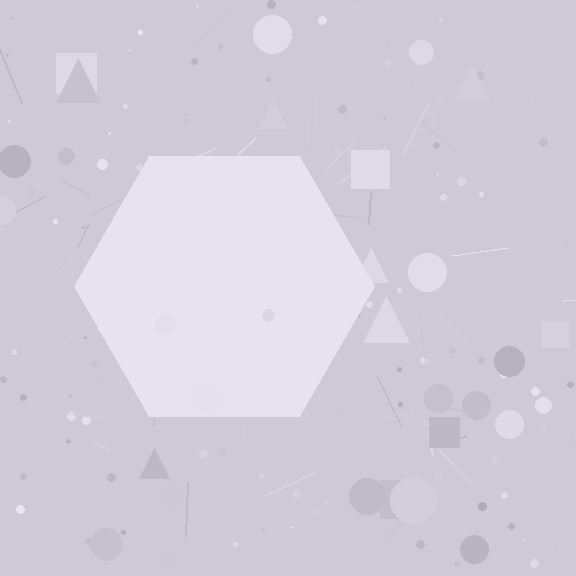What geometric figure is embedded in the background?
A hexagon is embedded in the background.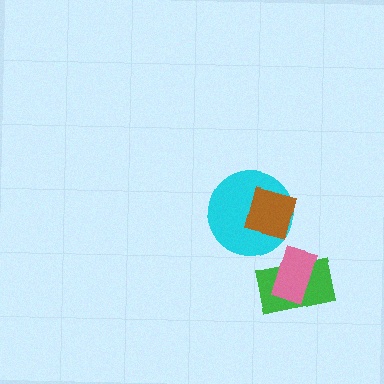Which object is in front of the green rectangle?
The pink rectangle is in front of the green rectangle.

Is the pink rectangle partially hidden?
No, no other shape covers it.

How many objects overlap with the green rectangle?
1 object overlaps with the green rectangle.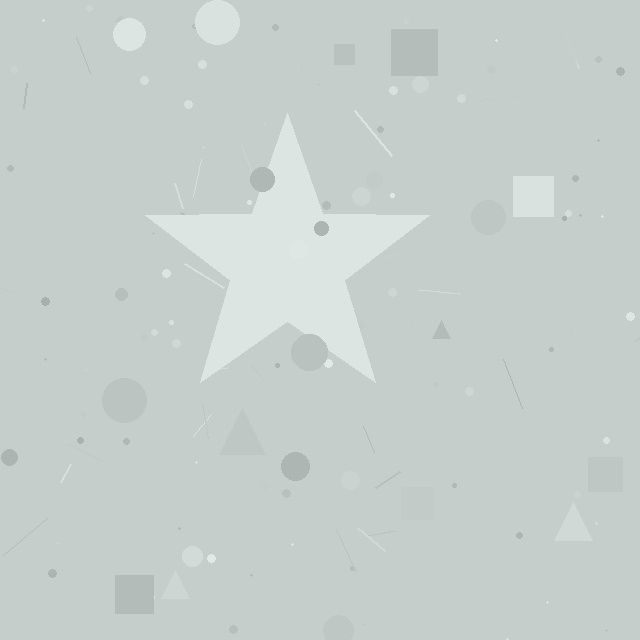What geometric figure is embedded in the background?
A star is embedded in the background.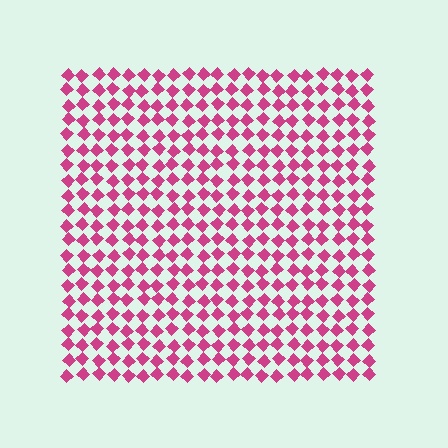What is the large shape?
The large shape is a square.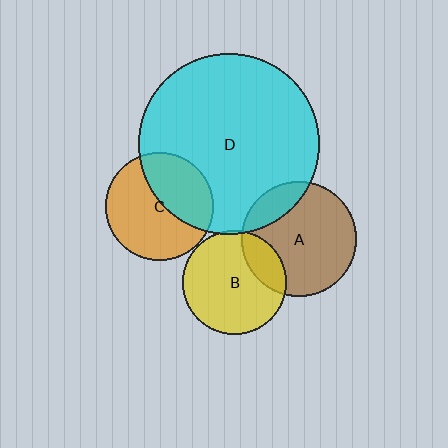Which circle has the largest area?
Circle D (cyan).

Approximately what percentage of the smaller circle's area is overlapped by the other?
Approximately 40%.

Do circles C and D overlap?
Yes.